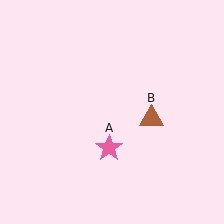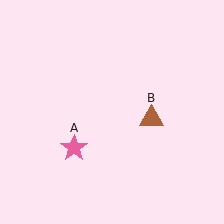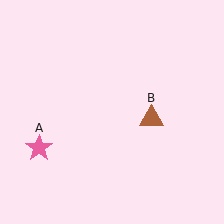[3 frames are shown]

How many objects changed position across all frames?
1 object changed position: pink star (object A).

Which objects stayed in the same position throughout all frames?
Brown triangle (object B) remained stationary.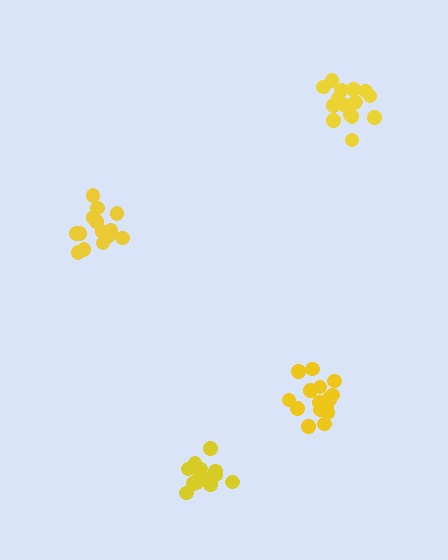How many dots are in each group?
Group 1: 14 dots, Group 2: 16 dots, Group 3: 17 dots, Group 4: 16 dots (63 total).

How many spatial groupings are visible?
There are 4 spatial groupings.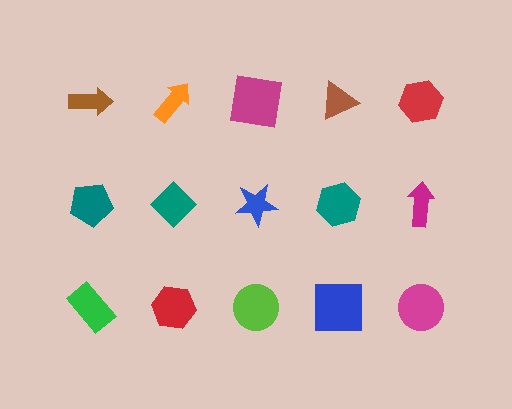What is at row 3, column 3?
A lime circle.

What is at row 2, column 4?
A teal hexagon.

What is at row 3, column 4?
A blue square.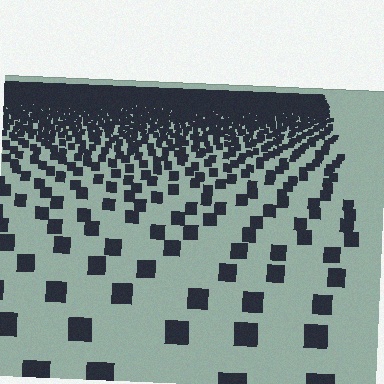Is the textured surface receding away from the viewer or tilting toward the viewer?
The surface is receding away from the viewer. Texture elements get smaller and denser toward the top.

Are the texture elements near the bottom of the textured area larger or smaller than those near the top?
Larger. Near the bottom, elements are closer to the viewer and appear at a bigger on-screen size.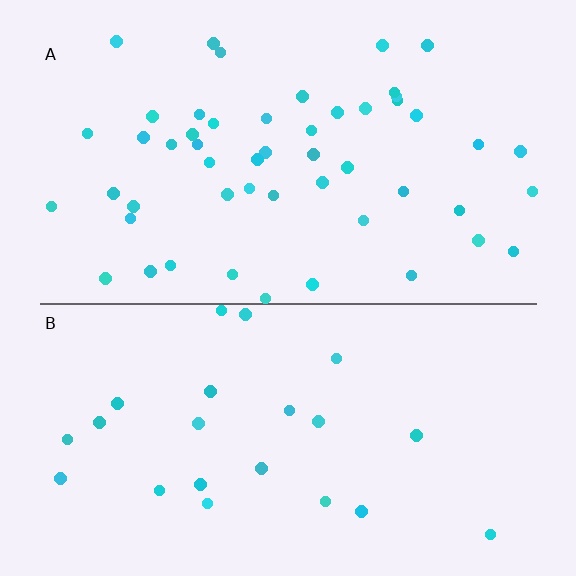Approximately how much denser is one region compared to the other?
Approximately 2.3× — region A over region B.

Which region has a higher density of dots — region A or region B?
A (the top).